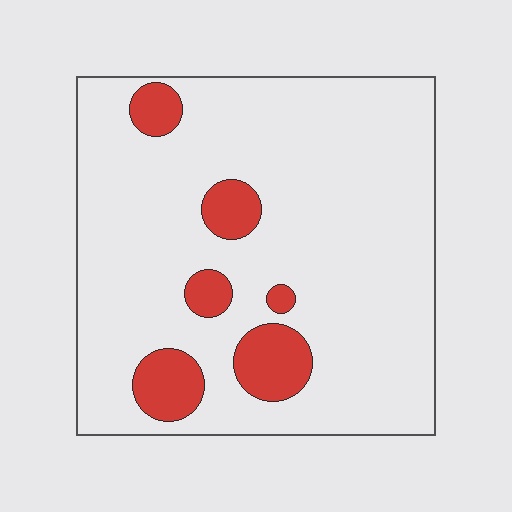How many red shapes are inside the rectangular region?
6.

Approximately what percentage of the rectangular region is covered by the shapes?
Approximately 15%.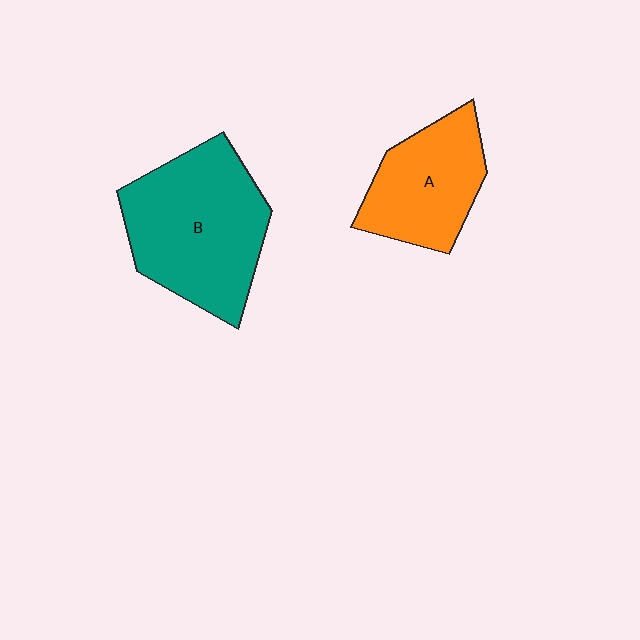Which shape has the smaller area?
Shape A (orange).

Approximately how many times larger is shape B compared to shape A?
Approximately 1.5 times.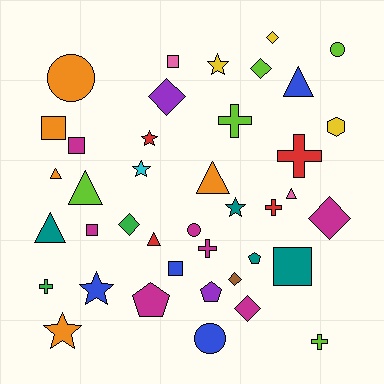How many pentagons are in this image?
There are 3 pentagons.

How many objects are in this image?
There are 40 objects.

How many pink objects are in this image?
There are 2 pink objects.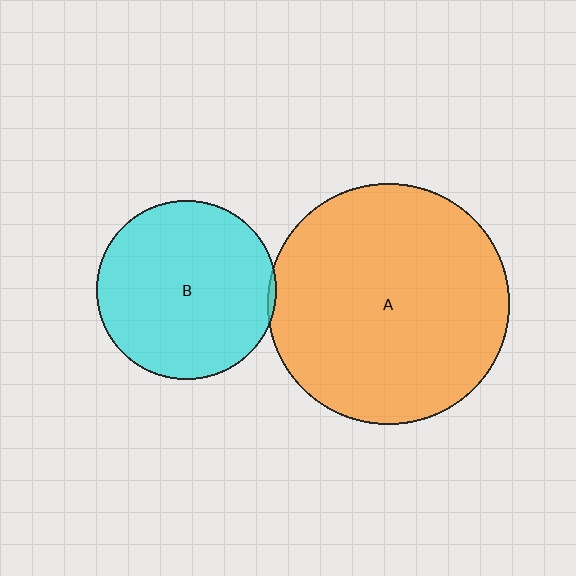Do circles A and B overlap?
Yes.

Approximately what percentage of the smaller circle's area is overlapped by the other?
Approximately 5%.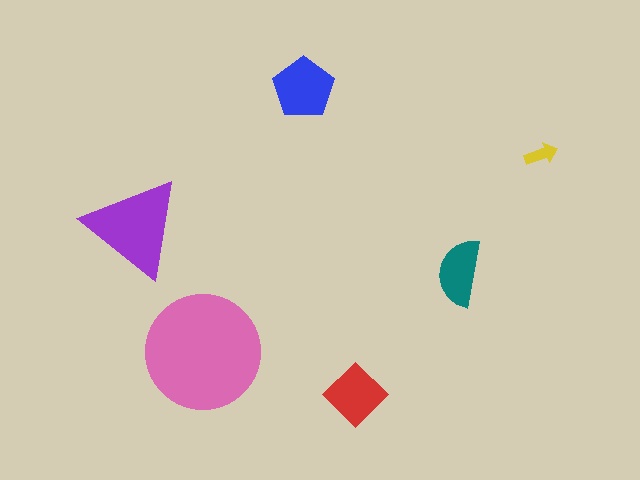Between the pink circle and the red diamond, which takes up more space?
The pink circle.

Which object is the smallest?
The yellow arrow.